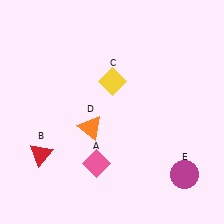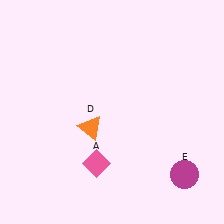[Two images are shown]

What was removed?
The yellow diamond (C), the red triangle (B) were removed in Image 2.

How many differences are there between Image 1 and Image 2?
There are 2 differences between the two images.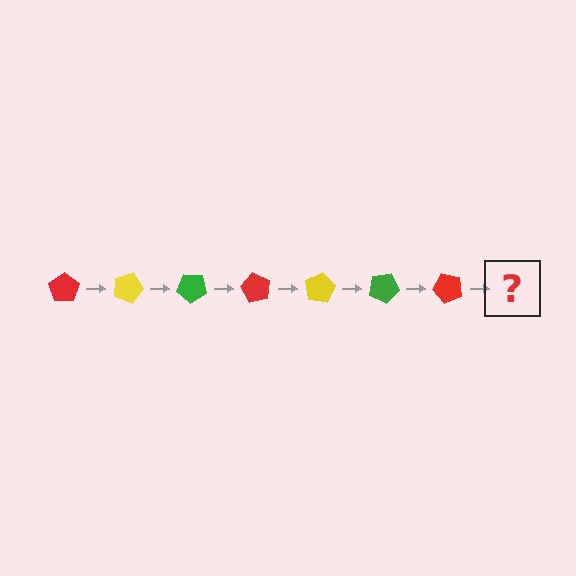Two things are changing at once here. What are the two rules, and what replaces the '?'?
The two rules are that it rotates 20 degrees each step and the color cycles through red, yellow, and green. The '?' should be a yellow pentagon, rotated 140 degrees from the start.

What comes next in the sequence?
The next element should be a yellow pentagon, rotated 140 degrees from the start.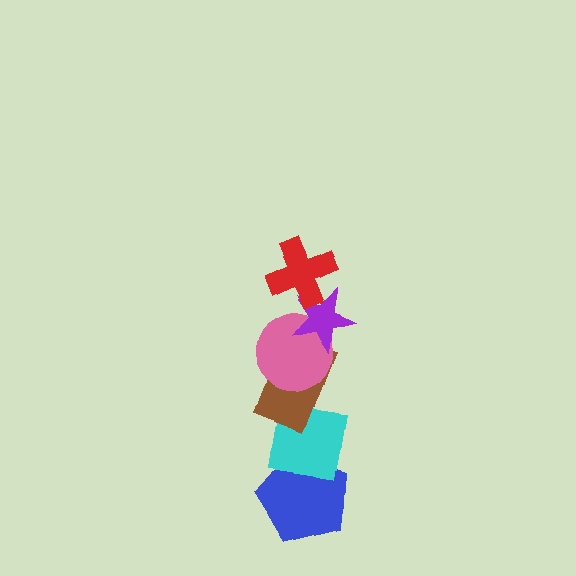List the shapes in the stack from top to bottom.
From top to bottom: the red cross, the purple star, the pink circle, the brown rectangle, the cyan square, the blue pentagon.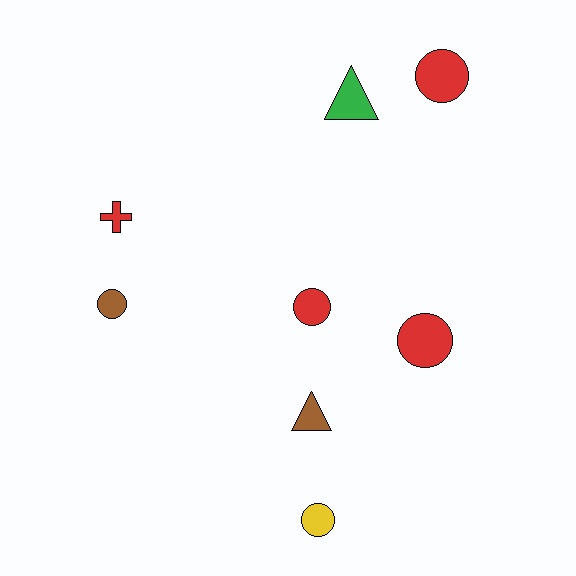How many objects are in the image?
There are 8 objects.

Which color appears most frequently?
Red, with 4 objects.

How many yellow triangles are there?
There are no yellow triangles.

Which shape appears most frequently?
Circle, with 5 objects.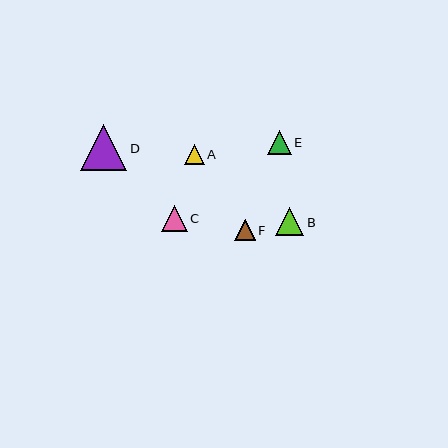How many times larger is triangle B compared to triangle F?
Triangle B is approximately 1.4 times the size of triangle F.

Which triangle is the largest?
Triangle D is the largest with a size of approximately 46 pixels.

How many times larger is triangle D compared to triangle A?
Triangle D is approximately 2.3 times the size of triangle A.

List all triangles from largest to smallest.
From largest to smallest: D, B, C, E, F, A.